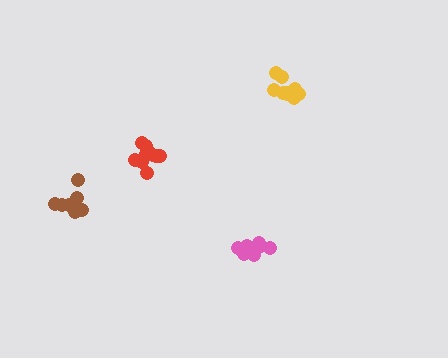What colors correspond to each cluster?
The clusters are colored: pink, brown, yellow, red.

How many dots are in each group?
Group 1: 7 dots, Group 2: 10 dots, Group 3: 8 dots, Group 4: 11 dots (36 total).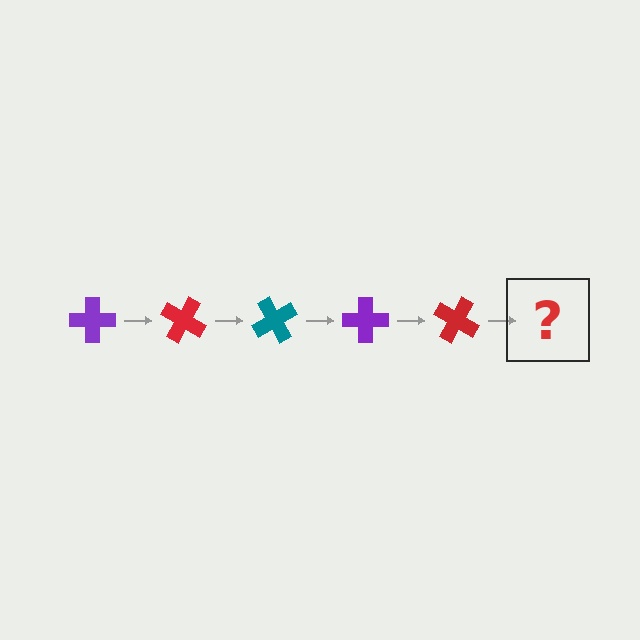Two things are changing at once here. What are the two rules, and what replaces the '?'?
The two rules are that it rotates 30 degrees each step and the color cycles through purple, red, and teal. The '?' should be a teal cross, rotated 150 degrees from the start.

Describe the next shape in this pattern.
It should be a teal cross, rotated 150 degrees from the start.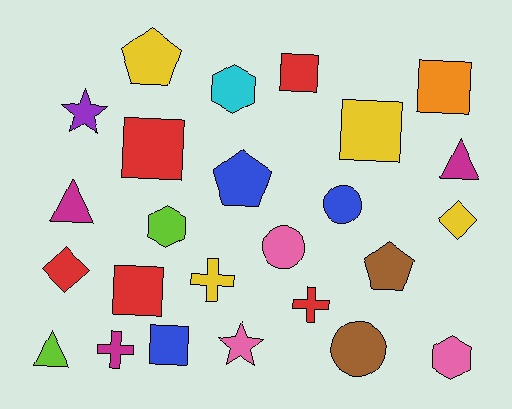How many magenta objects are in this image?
There are 3 magenta objects.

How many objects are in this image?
There are 25 objects.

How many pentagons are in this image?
There are 3 pentagons.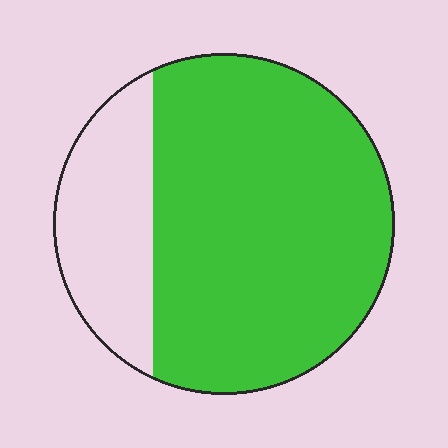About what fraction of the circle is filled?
About three quarters (3/4).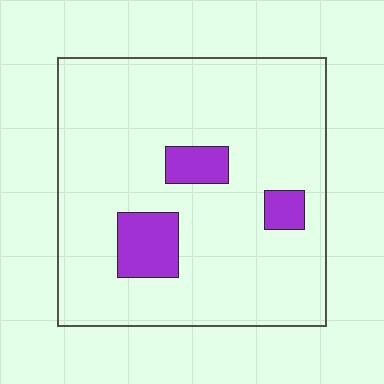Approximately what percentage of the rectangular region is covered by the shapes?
Approximately 10%.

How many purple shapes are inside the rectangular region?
3.